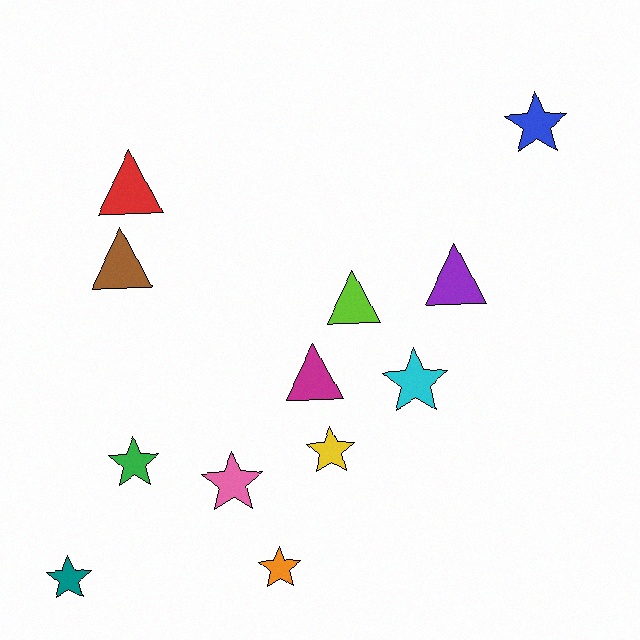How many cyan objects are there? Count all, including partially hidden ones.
There is 1 cyan object.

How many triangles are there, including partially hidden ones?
There are 5 triangles.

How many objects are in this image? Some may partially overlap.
There are 12 objects.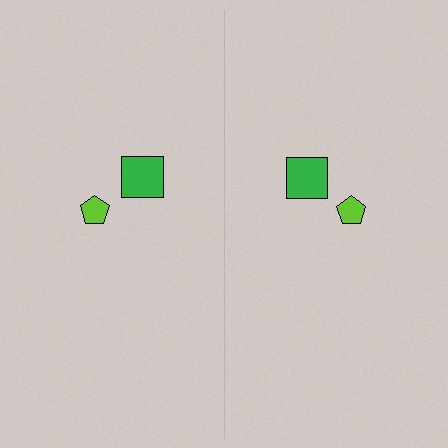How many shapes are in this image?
There are 4 shapes in this image.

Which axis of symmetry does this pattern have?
The pattern has a vertical axis of symmetry running through the center of the image.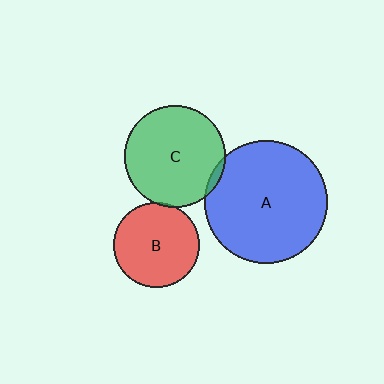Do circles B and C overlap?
Yes.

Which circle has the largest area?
Circle A (blue).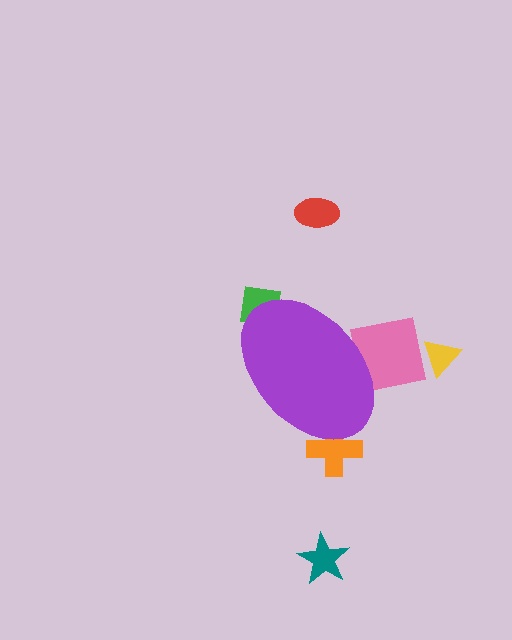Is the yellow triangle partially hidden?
No, the yellow triangle is fully visible.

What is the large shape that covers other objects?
A purple ellipse.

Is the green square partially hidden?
Yes, the green square is partially hidden behind the purple ellipse.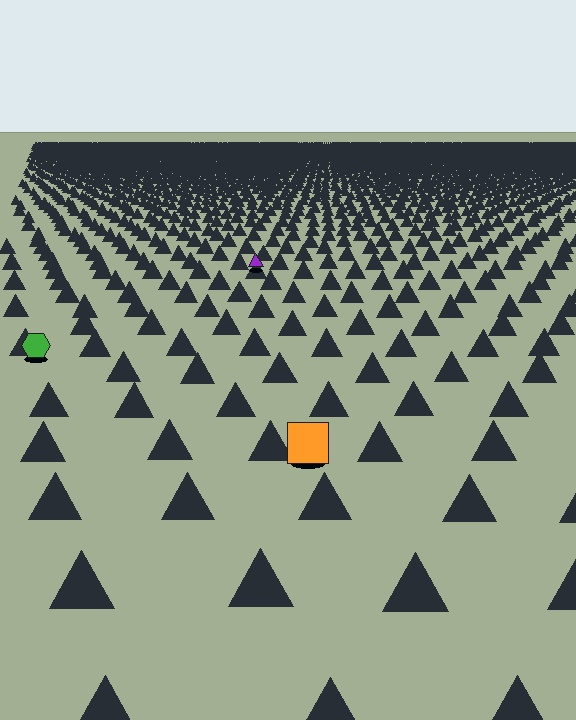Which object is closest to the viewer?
The orange square is closest. The texture marks near it are larger and more spread out.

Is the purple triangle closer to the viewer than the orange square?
No. The orange square is closer — you can tell from the texture gradient: the ground texture is coarser near it.